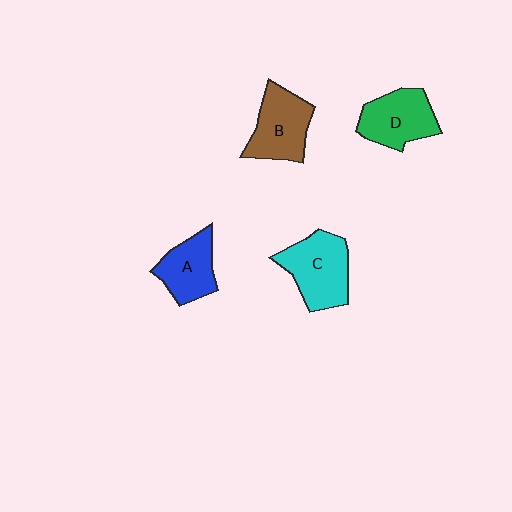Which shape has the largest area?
Shape C (cyan).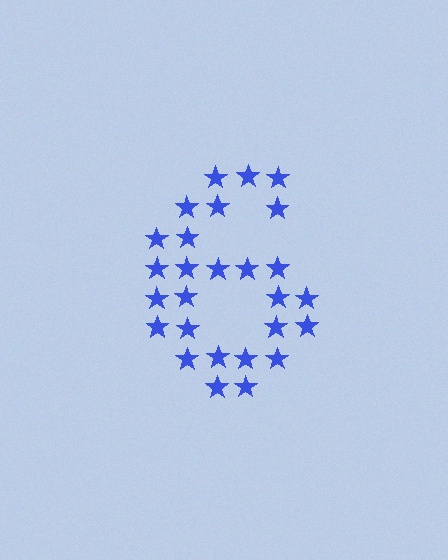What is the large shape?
The large shape is the digit 6.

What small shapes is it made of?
It is made of small stars.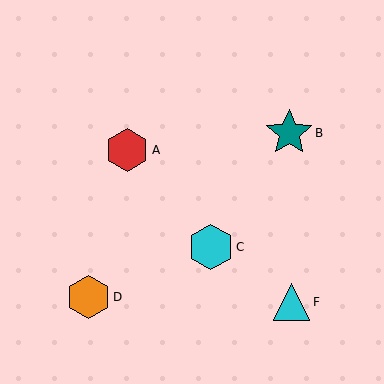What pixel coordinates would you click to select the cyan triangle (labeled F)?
Click at (291, 302) to select the cyan triangle F.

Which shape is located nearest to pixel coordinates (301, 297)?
The cyan triangle (labeled F) at (291, 302) is nearest to that location.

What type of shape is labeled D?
Shape D is an orange hexagon.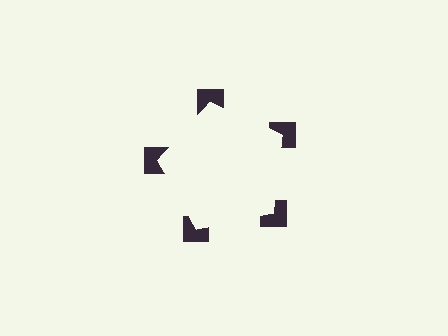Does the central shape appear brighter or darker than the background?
It typically appears slightly brighter than the background, even though no actual brightness change is drawn.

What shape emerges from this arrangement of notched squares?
An illusory pentagon — its edges are inferred from the aligned wedge cuts in the notched squares, not physically drawn.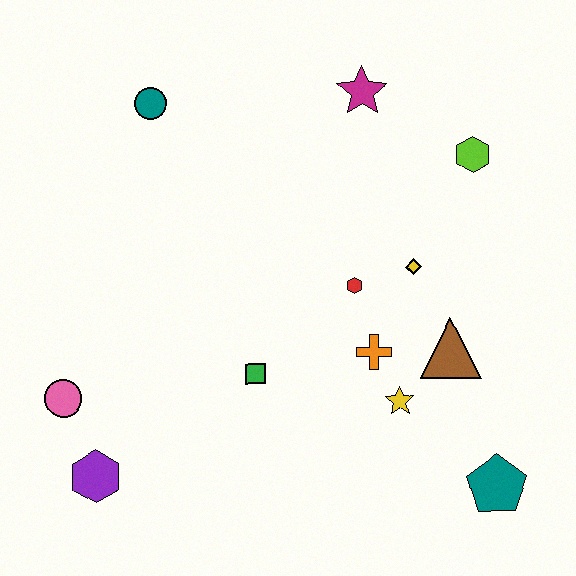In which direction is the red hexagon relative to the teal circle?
The red hexagon is to the right of the teal circle.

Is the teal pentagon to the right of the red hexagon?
Yes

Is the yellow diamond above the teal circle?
No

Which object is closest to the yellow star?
The orange cross is closest to the yellow star.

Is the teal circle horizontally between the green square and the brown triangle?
No